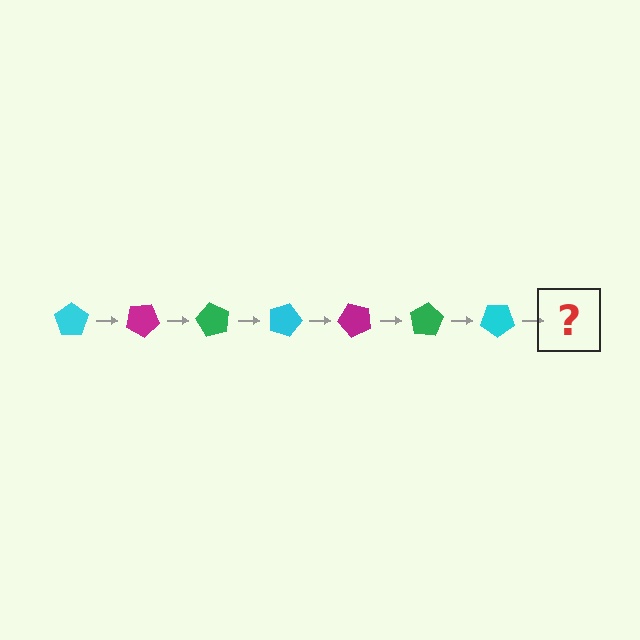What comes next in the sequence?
The next element should be a magenta pentagon, rotated 210 degrees from the start.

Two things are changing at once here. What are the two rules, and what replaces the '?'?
The two rules are that it rotates 30 degrees each step and the color cycles through cyan, magenta, and green. The '?' should be a magenta pentagon, rotated 210 degrees from the start.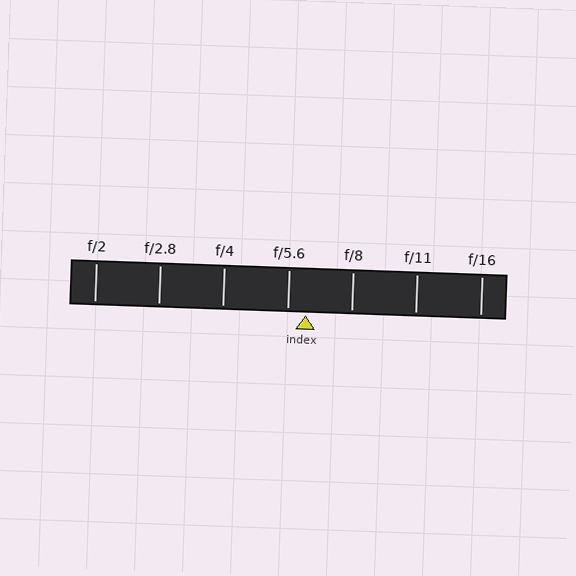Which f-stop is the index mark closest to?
The index mark is closest to f/5.6.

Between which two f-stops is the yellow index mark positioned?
The index mark is between f/5.6 and f/8.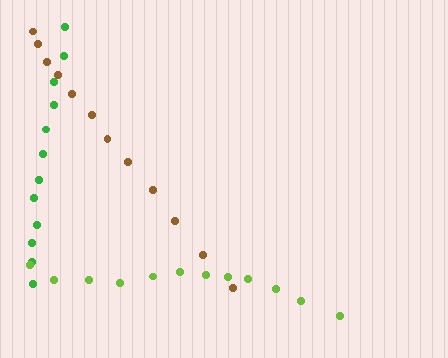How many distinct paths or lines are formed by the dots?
There are 3 distinct paths.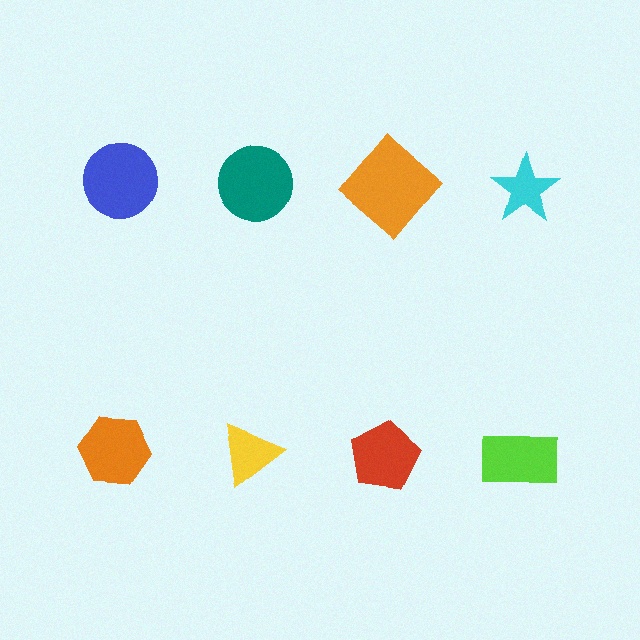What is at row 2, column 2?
A yellow triangle.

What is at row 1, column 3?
An orange diamond.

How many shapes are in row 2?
4 shapes.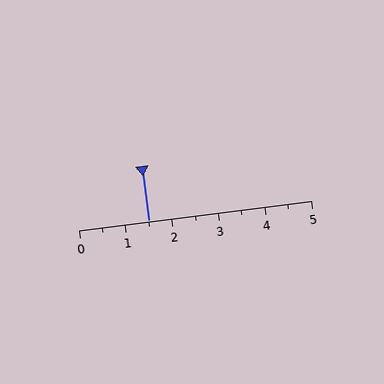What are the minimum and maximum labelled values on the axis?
The axis runs from 0 to 5.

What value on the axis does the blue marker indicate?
The marker indicates approximately 1.5.